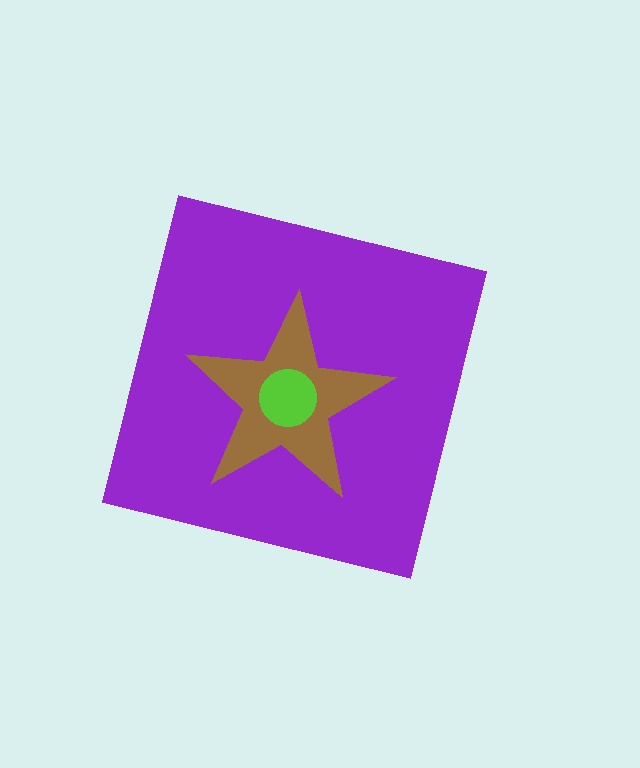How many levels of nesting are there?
3.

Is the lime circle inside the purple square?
Yes.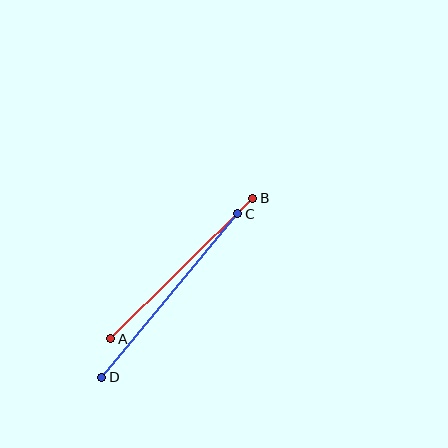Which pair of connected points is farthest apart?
Points C and D are farthest apart.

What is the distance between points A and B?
The distance is approximately 200 pixels.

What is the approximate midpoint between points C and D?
The midpoint is at approximately (170, 296) pixels.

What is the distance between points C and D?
The distance is approximately 213 pixels.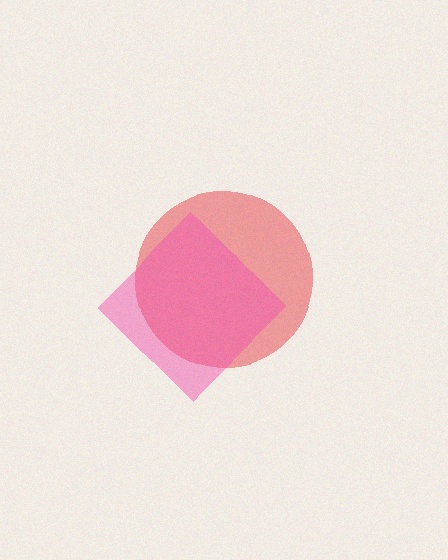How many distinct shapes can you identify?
There are 2 distinct shapes: a red circle, a pink diamond.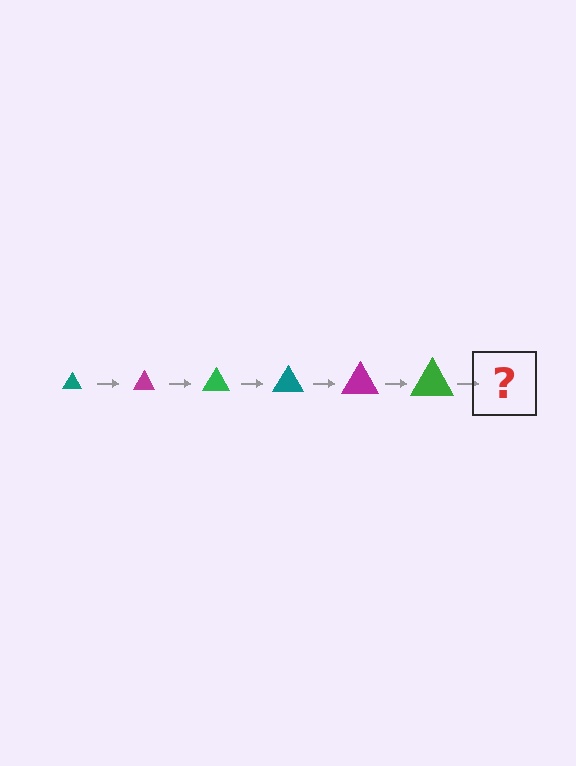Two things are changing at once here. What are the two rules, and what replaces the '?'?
The two rules are that the triangle grows larger each step and the color cycles through teal, magenta, and green. The '?' should be a teal triangle, larger than the previous one.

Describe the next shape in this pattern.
It should be a teal triangle, larger than the previous one.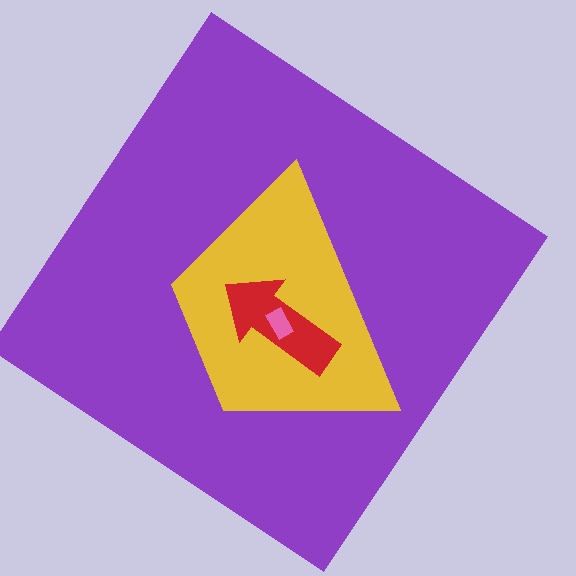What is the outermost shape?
The purple diamond.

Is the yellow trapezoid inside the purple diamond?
Yes.